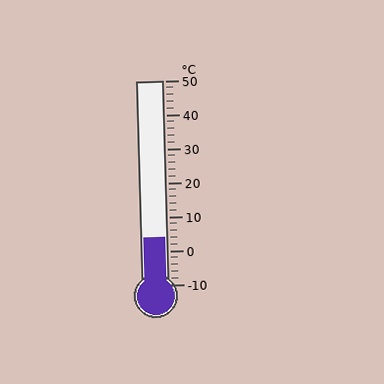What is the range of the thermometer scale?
The thermometer scale ranges from -10°C to 50°C.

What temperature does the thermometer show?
The thermometer shows approximately 4°C.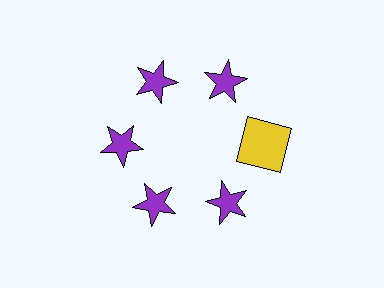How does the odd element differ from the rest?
It differs in both color (yellow instead of purple) and shape (square instead of star).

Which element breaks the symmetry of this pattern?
The yellow square at roughly the 3 o'clock position breaks the symmetry. All other shapes are purple stars.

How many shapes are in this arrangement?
There are 6 shapes arranged in a ring pattern.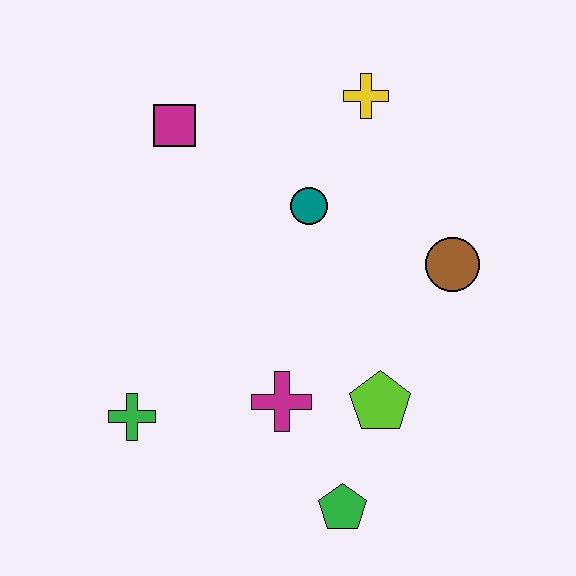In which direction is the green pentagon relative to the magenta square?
The green pentagon is below the magenta square.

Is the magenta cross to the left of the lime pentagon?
Yes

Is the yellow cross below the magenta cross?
No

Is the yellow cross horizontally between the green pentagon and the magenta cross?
No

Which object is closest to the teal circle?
The yellow cross is closest to the teal circle.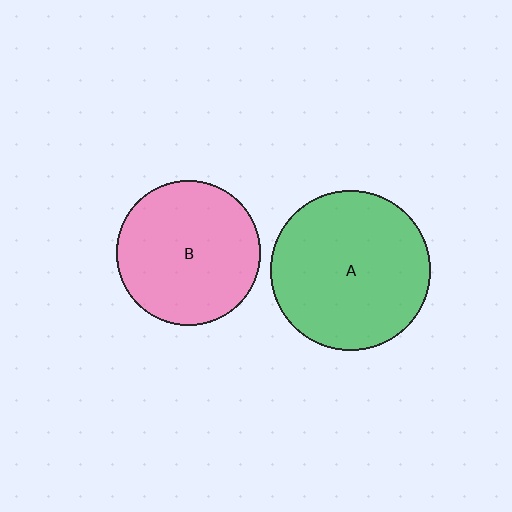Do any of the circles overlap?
No, none of the circles overlap.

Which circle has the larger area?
Circle A (green).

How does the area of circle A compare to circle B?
Approximately 1.2 times.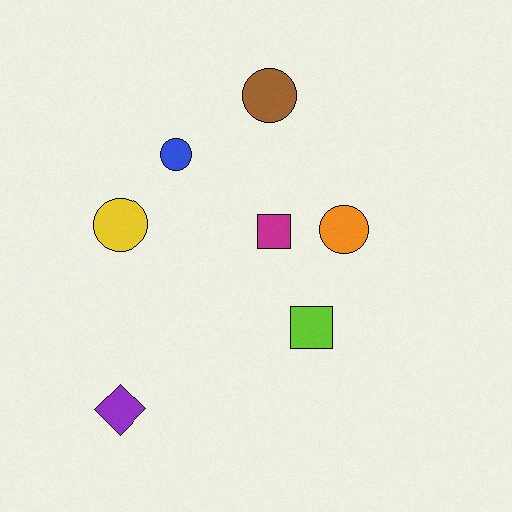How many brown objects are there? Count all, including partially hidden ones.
There is 1 brown object.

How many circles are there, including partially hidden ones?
There are 4 circles.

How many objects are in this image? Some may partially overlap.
There are 7 objects.